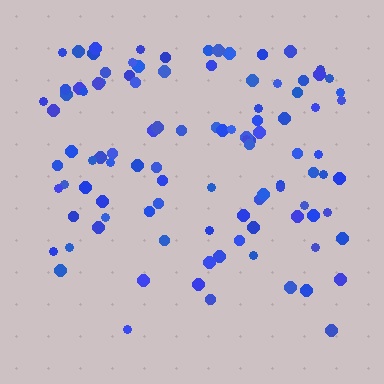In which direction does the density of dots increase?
From bottom to top, with the top side densest.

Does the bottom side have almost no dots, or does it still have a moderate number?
Still a moderate number, just noticeably fewer than the top.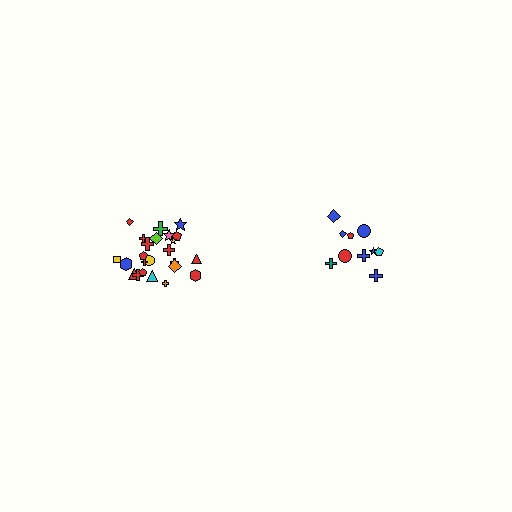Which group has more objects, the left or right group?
The left group.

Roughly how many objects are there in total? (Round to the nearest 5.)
Roughly 35 objects in total.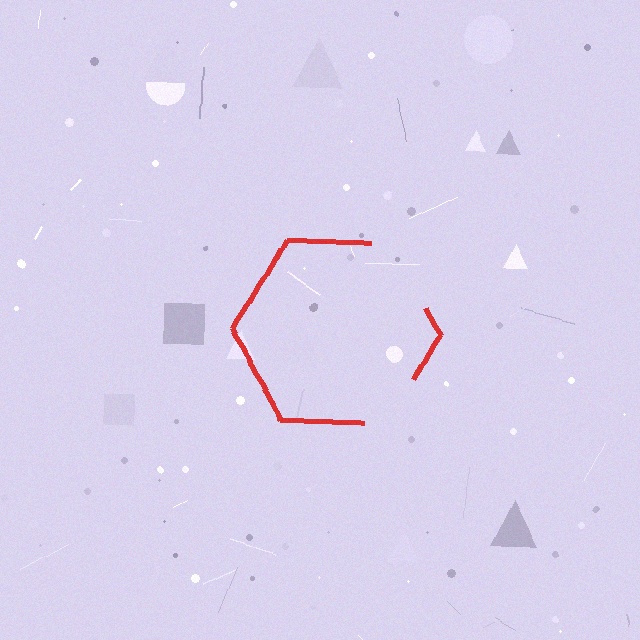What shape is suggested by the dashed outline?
The dashed outline suggests a hexagon.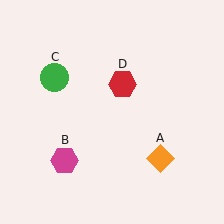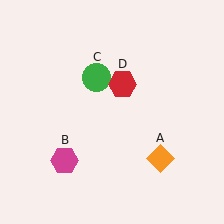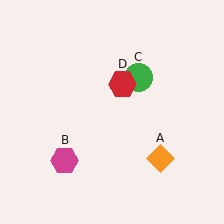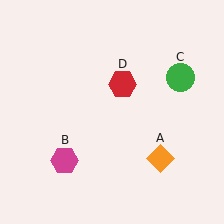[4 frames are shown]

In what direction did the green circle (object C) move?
The green circle (object C) moved right.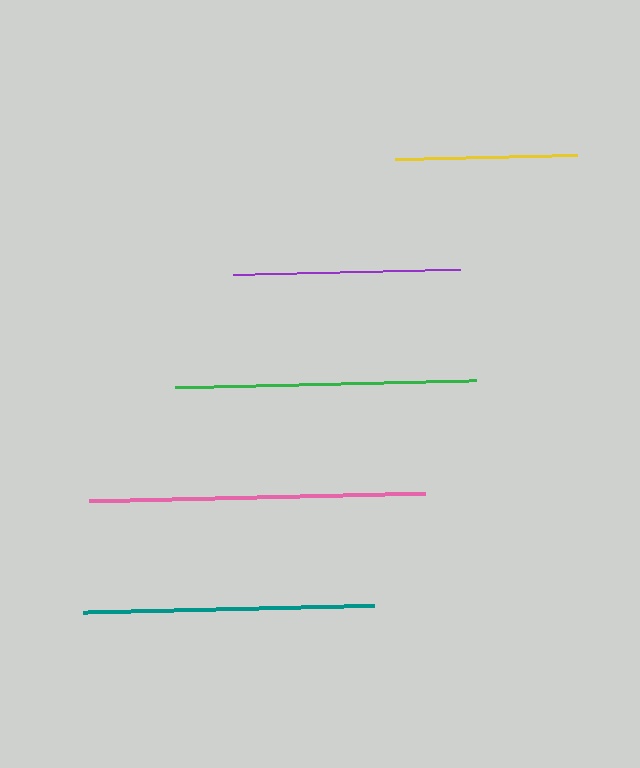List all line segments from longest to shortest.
From longest to shortest: pink, green, teal, purple, yellow.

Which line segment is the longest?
The pink line is the longest at approximately 336 pixels.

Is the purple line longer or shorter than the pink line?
The pink line is longer than the purple line.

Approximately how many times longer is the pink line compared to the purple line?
The pink line is approximately 1.5 times the length of the purple line.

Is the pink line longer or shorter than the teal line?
The pink line is longer than the teal line.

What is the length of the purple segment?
The purple segment is approximately 227 pixels long.